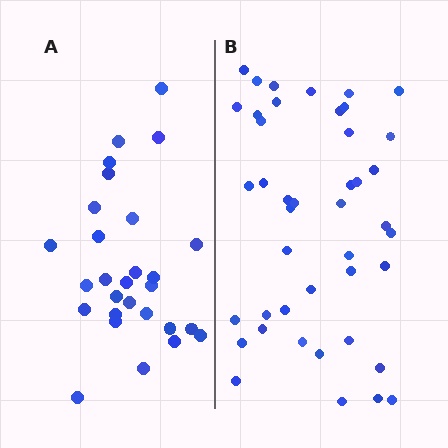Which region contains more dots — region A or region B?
Region B (the right region) has more dots.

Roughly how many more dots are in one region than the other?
Region B has approximately 15 more dots than region A.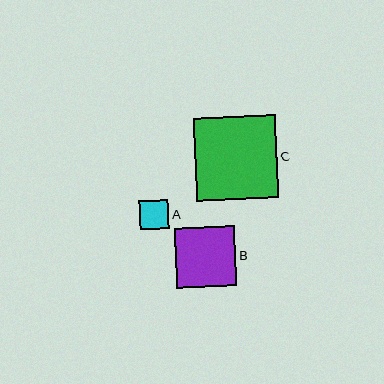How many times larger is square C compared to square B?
Square C is approximately 1.4 times the size of square B.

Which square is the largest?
Square C is the largest with a size of approximately 82 pixels.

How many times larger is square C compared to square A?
Square C is approximately 2.8 times the size of square A.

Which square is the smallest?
Square A is the smallest with a size of approximately 29 pixels.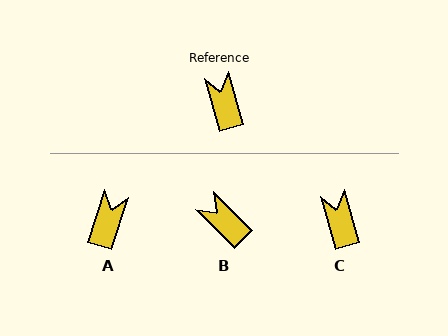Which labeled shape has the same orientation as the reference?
C.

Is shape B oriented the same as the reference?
No, it is off by about 29 degrees.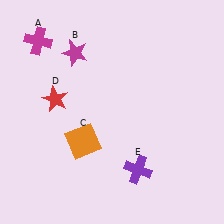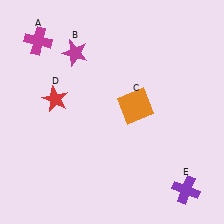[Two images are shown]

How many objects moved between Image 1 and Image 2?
2 objects moved between the two images.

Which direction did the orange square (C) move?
The orange square (C) moved right.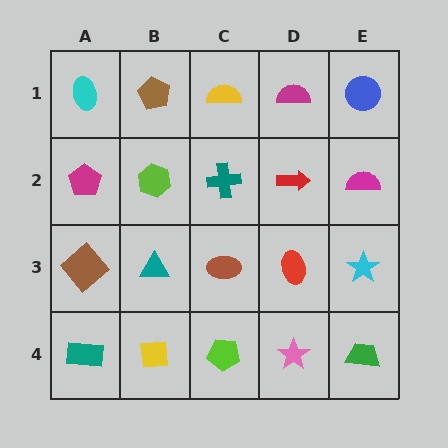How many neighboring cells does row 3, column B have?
4.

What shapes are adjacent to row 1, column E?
A magenta semicircle (row 2, column E), a magenta semicircle (row 1, column D).